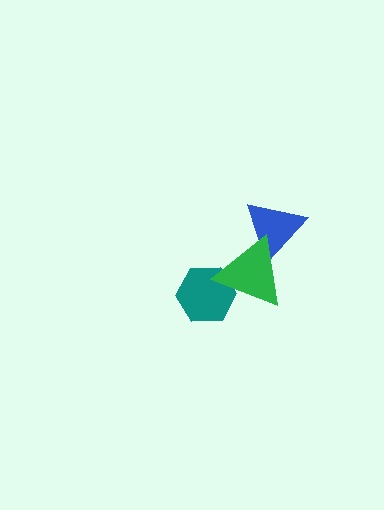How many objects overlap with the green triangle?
2 objects overlap with the green triangle.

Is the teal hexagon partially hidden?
Yes, it is partially covered by another shape.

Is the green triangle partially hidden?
No, no other shape covers it.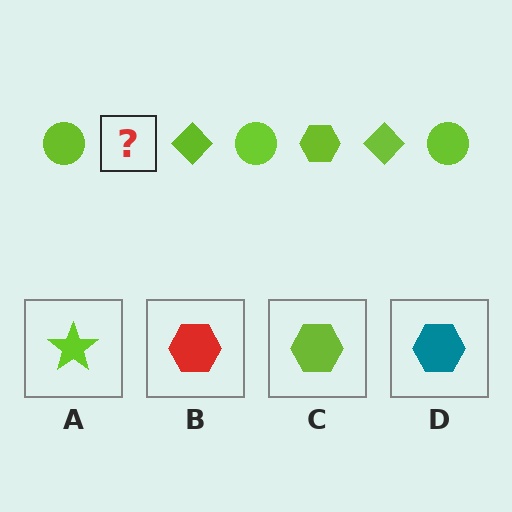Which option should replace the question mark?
Option C.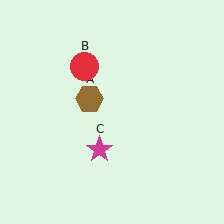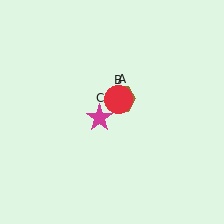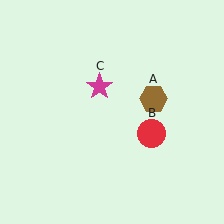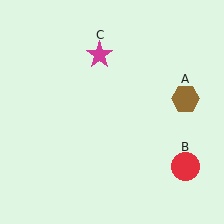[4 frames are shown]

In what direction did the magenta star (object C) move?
The magenta star (object C) moved up.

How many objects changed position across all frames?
3 objects changed position: brown hexagon (object A), red circle (object B), magenta star (object C).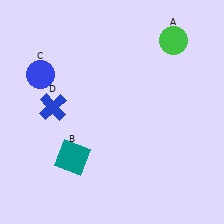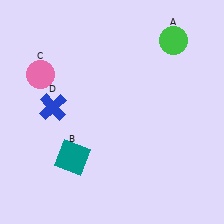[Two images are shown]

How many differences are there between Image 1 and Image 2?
There is 1 difference between the two images.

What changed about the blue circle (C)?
In Image 1, C is blue. In Image 2, it changed to pink.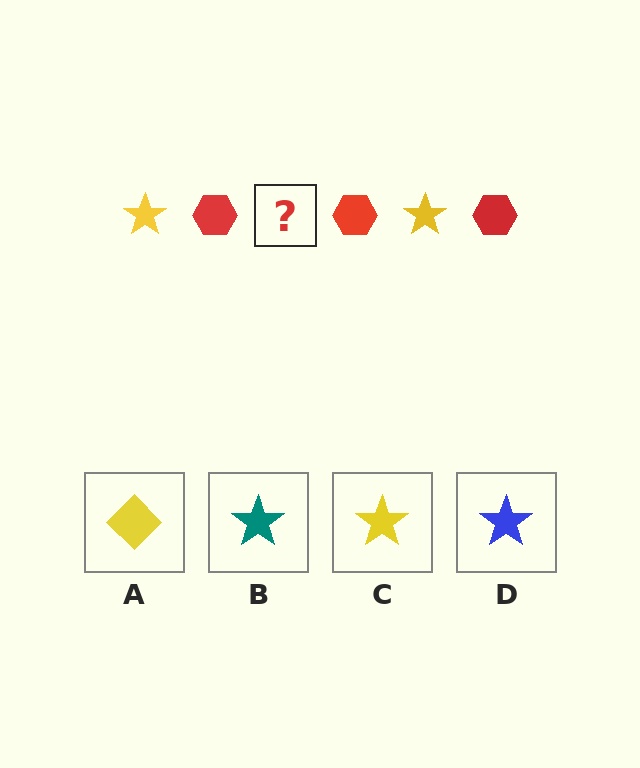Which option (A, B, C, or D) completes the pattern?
C.